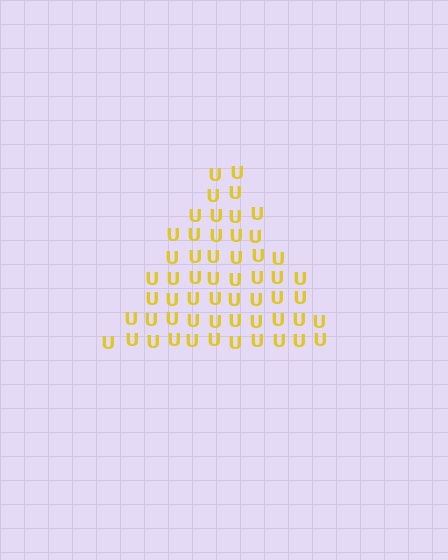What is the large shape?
The large shape is a triangle.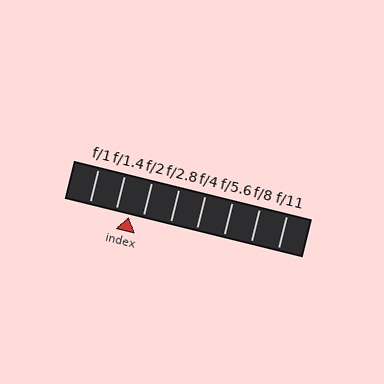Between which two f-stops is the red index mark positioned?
The index mark is between f/1.4 and f/2.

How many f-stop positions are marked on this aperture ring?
There are 8 f-stop positions marked.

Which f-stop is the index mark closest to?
The index mark is closest to f/2.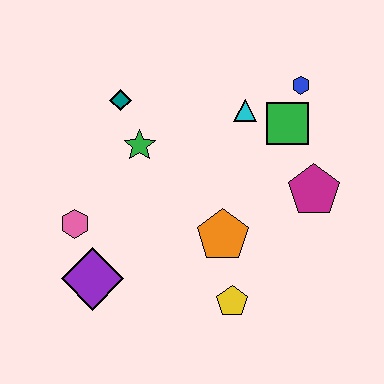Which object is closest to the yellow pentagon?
The orange pentagon is closest to the yellow pentagon.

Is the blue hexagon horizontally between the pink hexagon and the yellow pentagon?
No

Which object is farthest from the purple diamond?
The blue hexagon is farthest from the purple diamond.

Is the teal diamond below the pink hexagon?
No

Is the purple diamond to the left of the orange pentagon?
Yes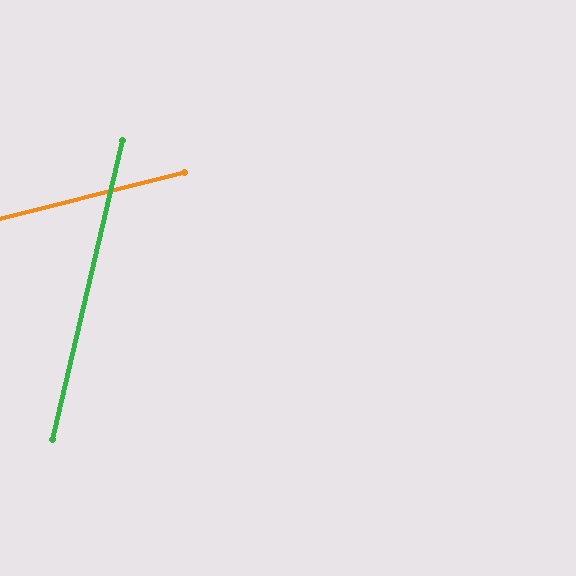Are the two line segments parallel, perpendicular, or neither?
Neither parallel nor perpendicular — they differ by about 63°.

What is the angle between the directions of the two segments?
Approximately 63 degrees.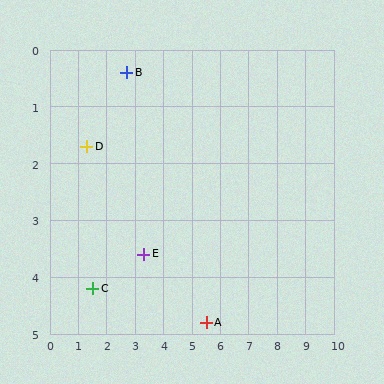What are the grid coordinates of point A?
Point A is at approximately (5.5, 4.8).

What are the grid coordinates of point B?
Point B is at approximately (2.7, 0.4).